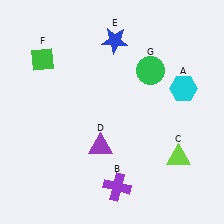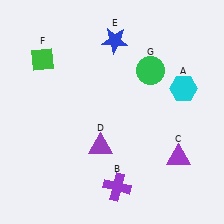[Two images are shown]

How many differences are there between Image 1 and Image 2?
There is 1 difference between the two images.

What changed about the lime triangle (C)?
In Image 1, C is lime. In Image 2, it changed to purple.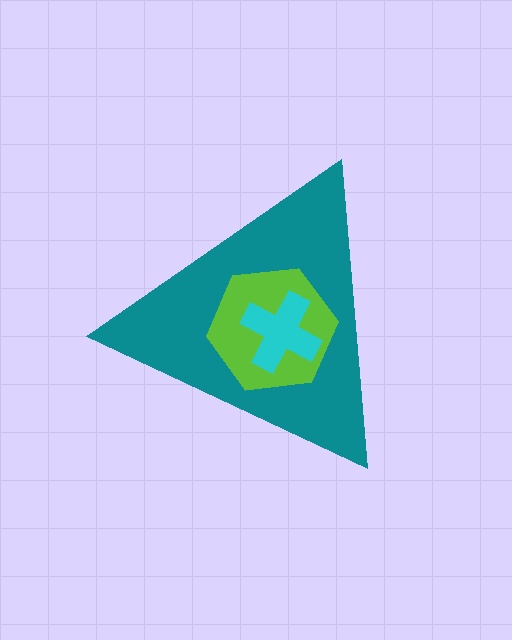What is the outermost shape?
The teal triangle.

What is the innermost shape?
The cyan cross.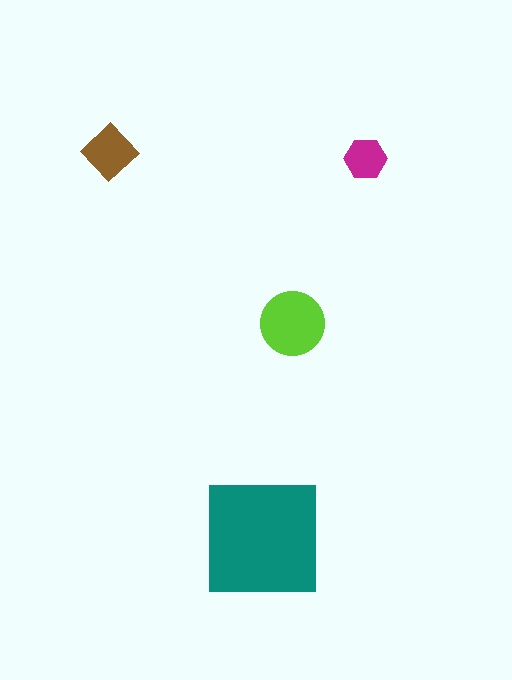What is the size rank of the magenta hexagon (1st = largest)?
4th.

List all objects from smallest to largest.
The magenta hexagon, the brown diamond, the lime circle, the teal square.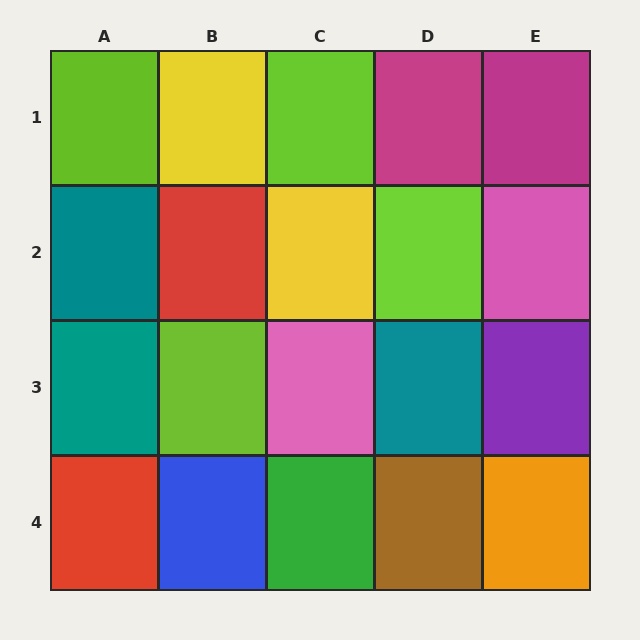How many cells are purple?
1 cell is purple.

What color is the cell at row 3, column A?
Teal.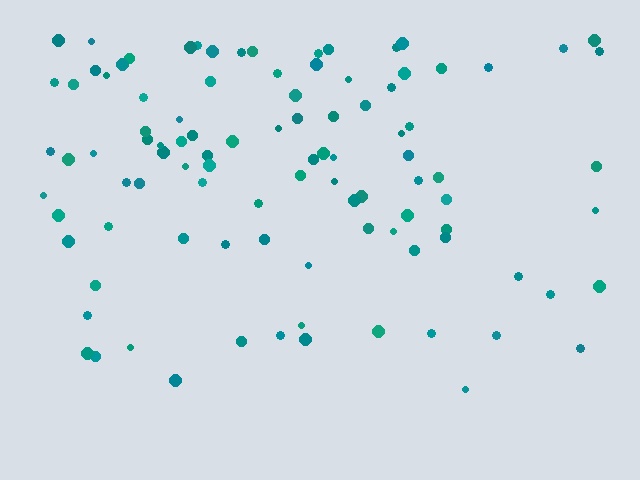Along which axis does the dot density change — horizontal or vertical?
Vertical.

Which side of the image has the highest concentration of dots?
The top.